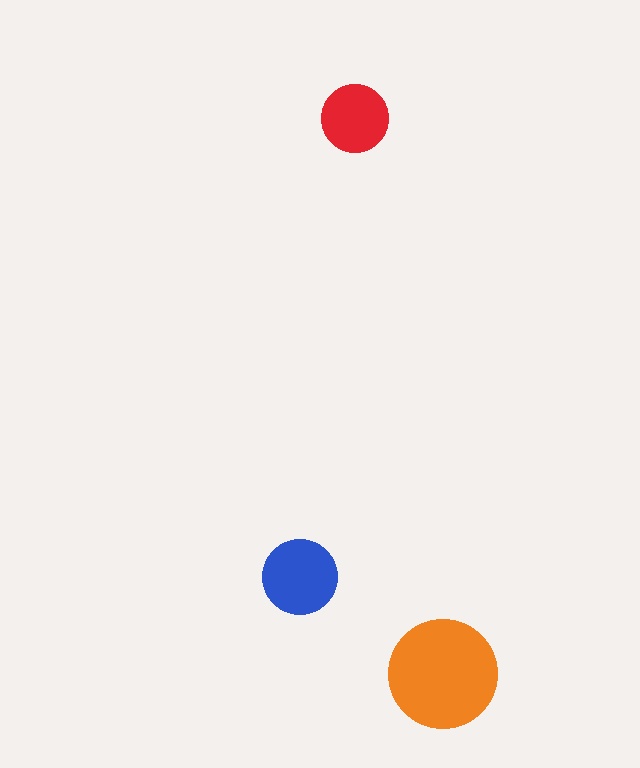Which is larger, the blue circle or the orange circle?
The orange one.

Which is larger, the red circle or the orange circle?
The orange one.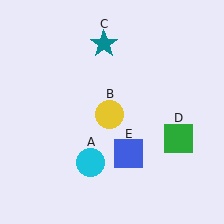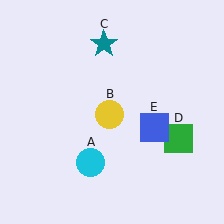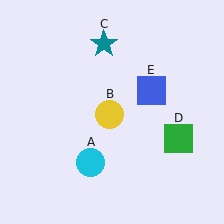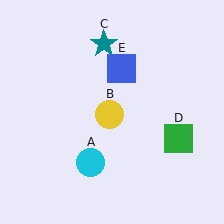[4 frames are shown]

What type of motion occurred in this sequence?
The blue square (object E) rotated counterclockwise around the center of the scene.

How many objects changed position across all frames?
1 object changed position: blue square (object E).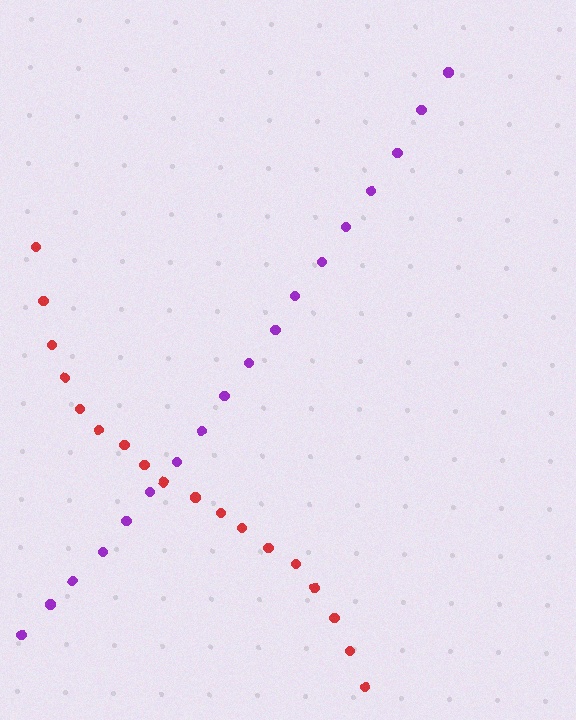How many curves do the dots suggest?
There are 2 distinct paths.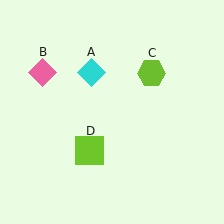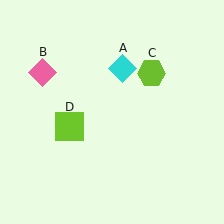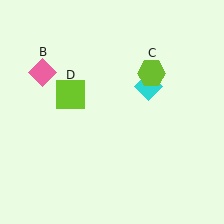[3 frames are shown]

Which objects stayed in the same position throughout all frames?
Pink diamond (object B) and lime hexagon (object C) remained stationary.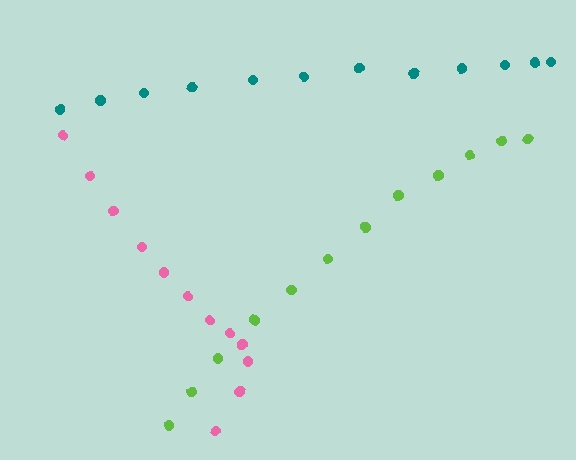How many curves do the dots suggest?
There are 3 distinct paths.